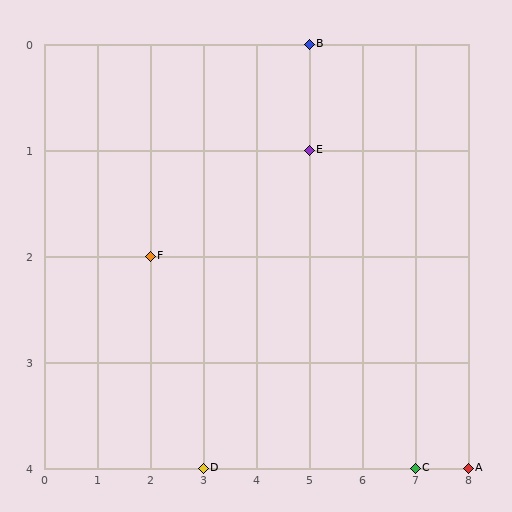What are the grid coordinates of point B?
Point B is at grid coordinates (5, 0).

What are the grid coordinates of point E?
Point E is at grid coordinates (5, 1).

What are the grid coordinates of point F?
Point F is at grid coordinates (2, 2).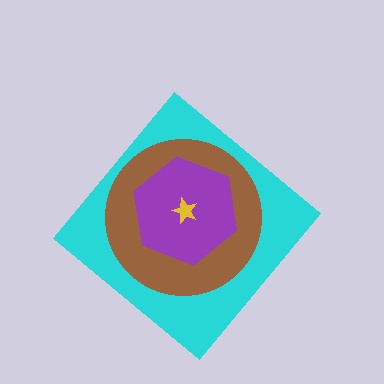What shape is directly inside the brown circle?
The purple hexagon.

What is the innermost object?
The yellow star.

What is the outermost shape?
The cyan diamond.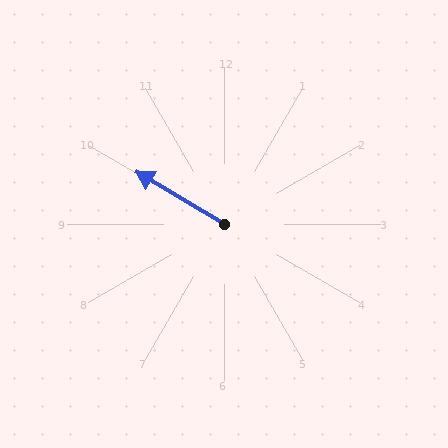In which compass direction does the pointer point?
Northwest.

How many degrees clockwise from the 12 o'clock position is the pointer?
Approximately 301 degrees.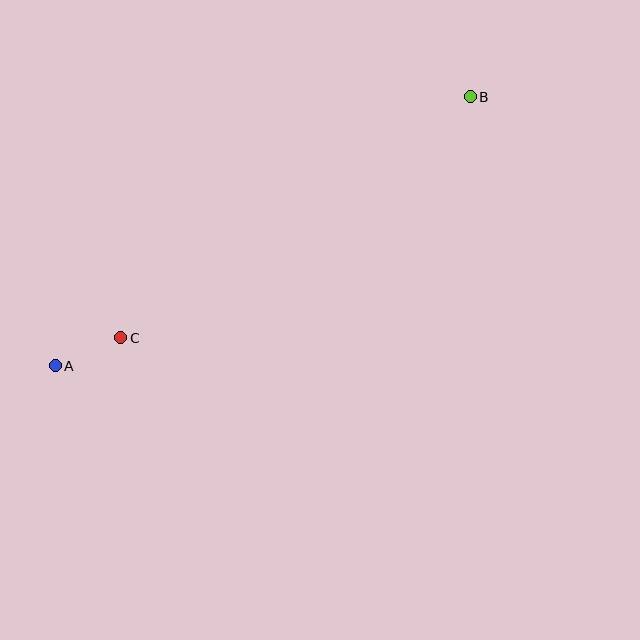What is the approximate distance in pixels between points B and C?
The distance between B and C is approximately 425 pixels.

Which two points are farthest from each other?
Points A and B are farthest from each other.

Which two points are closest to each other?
Points A and C are closest to each other.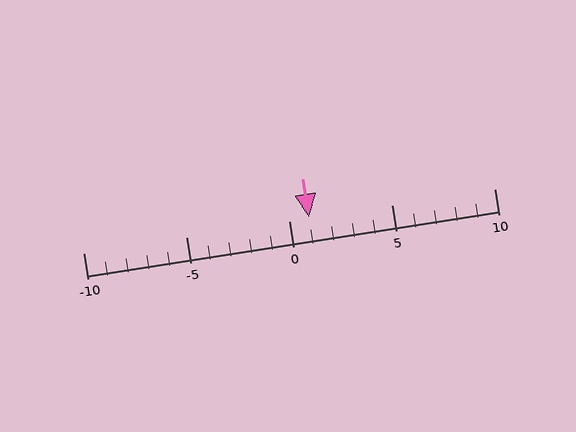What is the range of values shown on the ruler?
The ruler shows values from -10 to 10.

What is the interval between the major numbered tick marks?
The major tick marks are spaced 5 units apart.